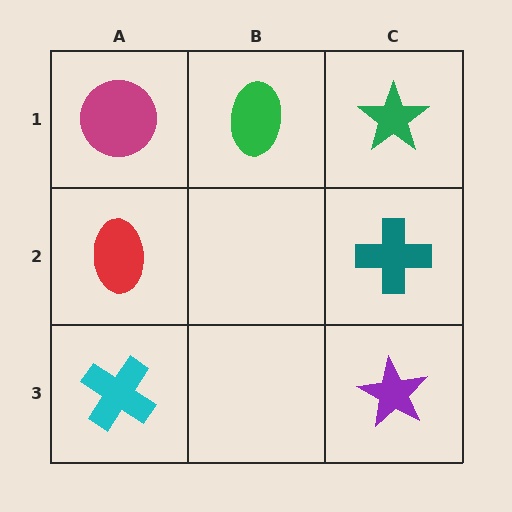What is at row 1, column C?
A green star.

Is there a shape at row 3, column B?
No, that cell is empty.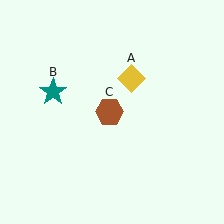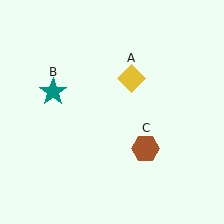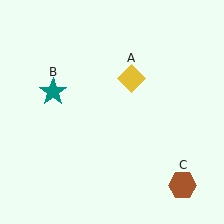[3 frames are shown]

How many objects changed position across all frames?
1 object changed position: brown hexagon (object C).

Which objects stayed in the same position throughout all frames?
Yellow diamond (object A) and teal star (object B) remained stationary.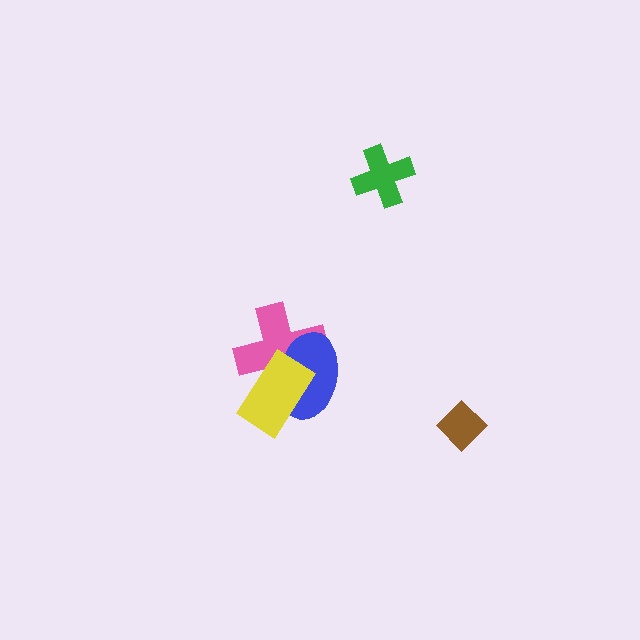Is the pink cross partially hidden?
Yes, it is partially covered by another shape.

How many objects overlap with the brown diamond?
0 objects overlap with the brown diamond.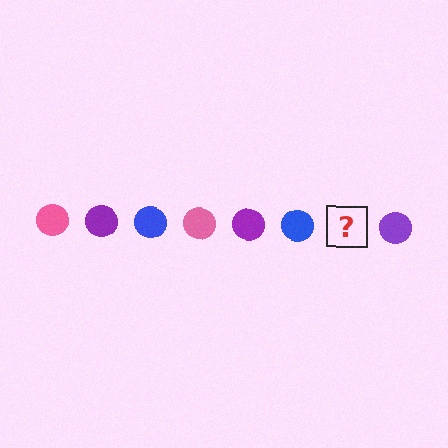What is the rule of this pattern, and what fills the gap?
The rule is that the pattern cycles through pink, purple, blue circles. The gap should be filled with a pink circle.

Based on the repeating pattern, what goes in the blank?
The blank should be a pink circle.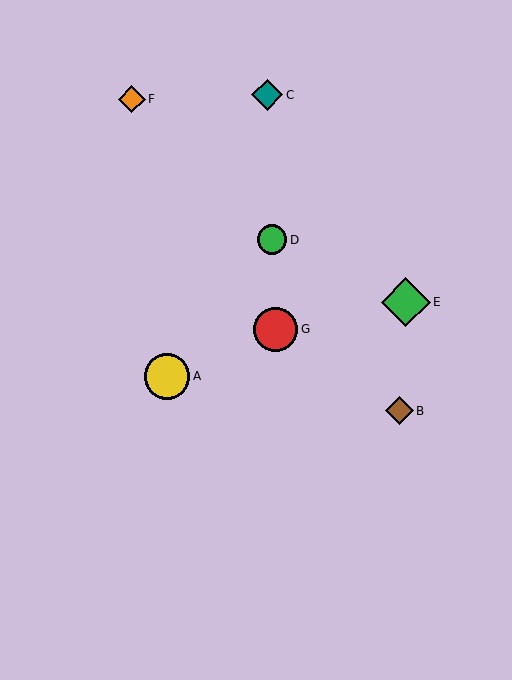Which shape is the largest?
The green diamond (labeled E) is the largest.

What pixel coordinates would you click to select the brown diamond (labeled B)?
Click at (399, 411) to select the brown diamond B.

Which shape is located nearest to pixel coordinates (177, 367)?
The yellow circle (labeled A) at (167, 376) is nearest to that location.